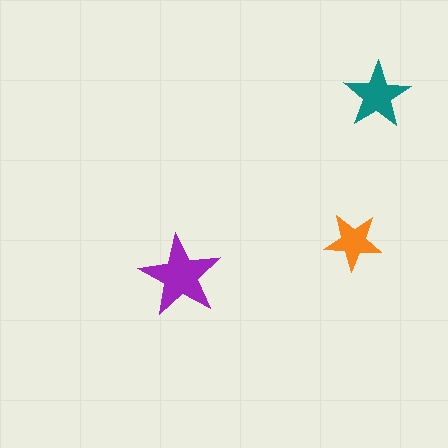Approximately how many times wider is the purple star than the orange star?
About 1.5 times wider.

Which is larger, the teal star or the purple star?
The purple one.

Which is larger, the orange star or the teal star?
The teal one.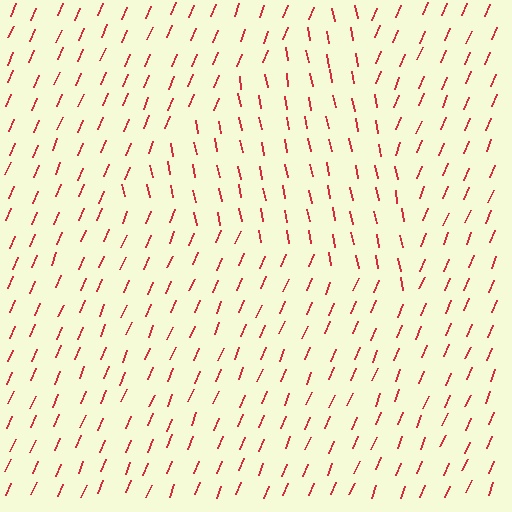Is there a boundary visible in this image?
Yes, there is a texture boundary formed by a change in line orientation.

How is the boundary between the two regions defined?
The boundary is defined purely by a change in line orientation (approximately 33 degrees difference). All lines are the same color and thickness.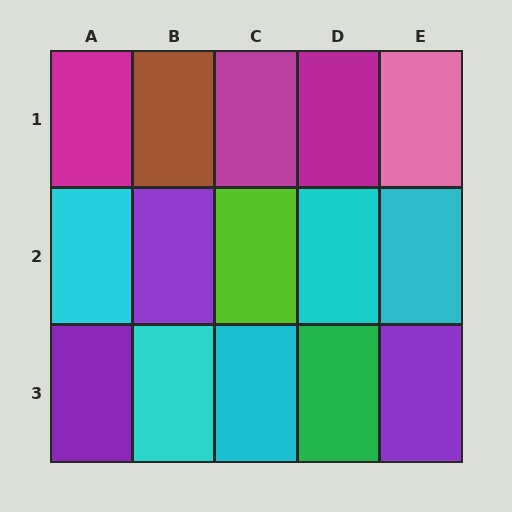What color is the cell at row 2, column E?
Cyan.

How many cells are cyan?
5 cells are cyan.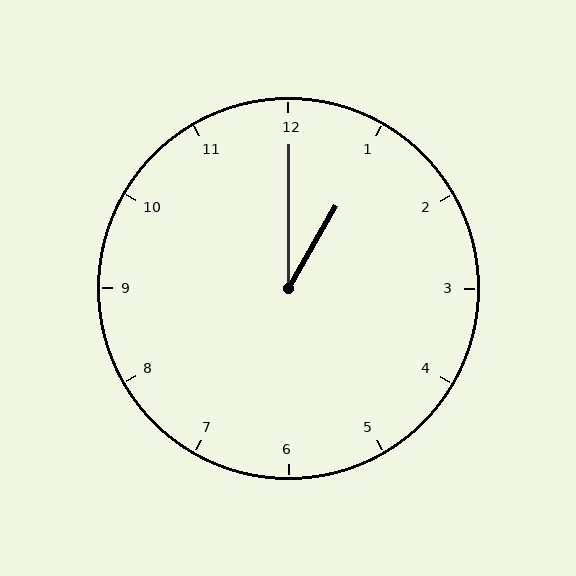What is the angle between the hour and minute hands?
Approximately 30 degrees.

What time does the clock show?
1:00.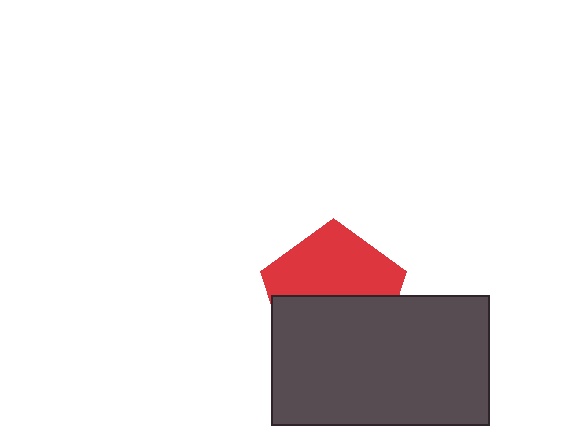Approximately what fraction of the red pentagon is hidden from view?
Roughly 49% of the red pentagon is hidden behind the dark gray rectangle.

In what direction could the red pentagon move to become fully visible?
The red pentagon could move up. That would shift it out from behind the dark gray rectangle entirely.